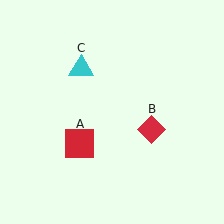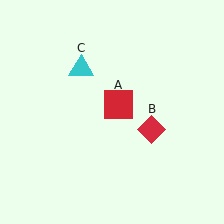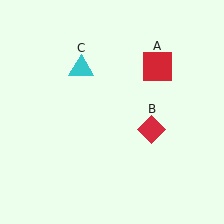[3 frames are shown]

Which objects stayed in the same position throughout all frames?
Red diamond (object B) and cyan triangle (object C) remained stationary.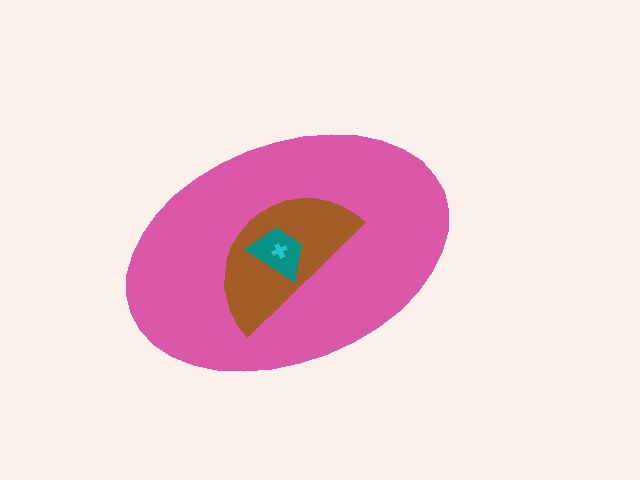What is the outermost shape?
The pink ellipse.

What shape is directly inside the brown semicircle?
The teal trapezoid.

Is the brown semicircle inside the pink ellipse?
Yes.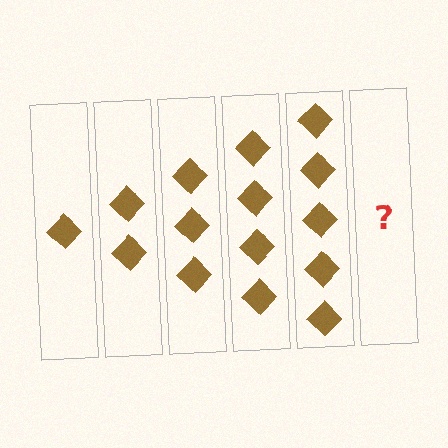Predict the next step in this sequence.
The next step is 6 diamonds.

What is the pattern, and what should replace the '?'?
The pattern is that each step adds one more diamond. The '?' should be 6 diamonds.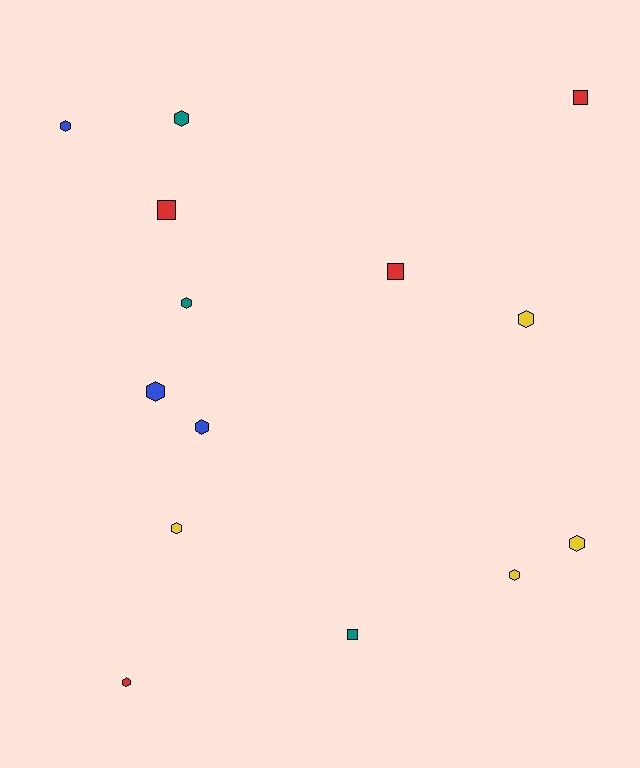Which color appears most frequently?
Yellow, with 4 objects.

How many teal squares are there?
There is 1 teal square.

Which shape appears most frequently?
Hexagon, with 10 objects.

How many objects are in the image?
There are 14 objects.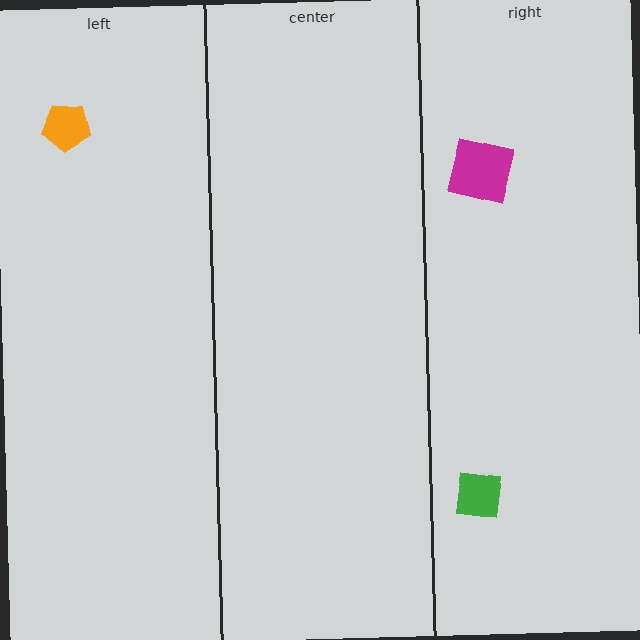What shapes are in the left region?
The orange pentagon.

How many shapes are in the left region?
1.